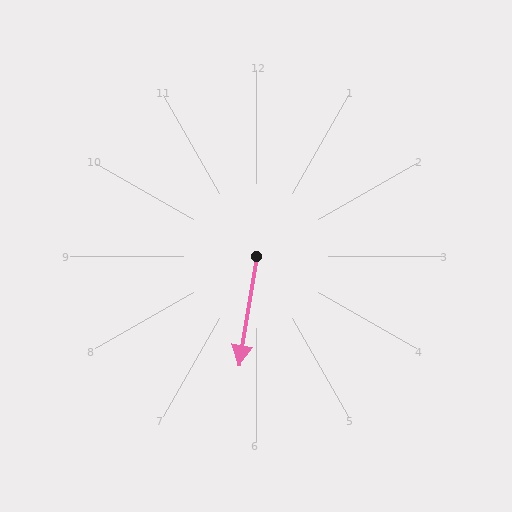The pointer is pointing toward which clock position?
Roughly 6 o'clock.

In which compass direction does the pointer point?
South.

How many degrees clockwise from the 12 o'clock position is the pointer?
Approximately 189 degrees.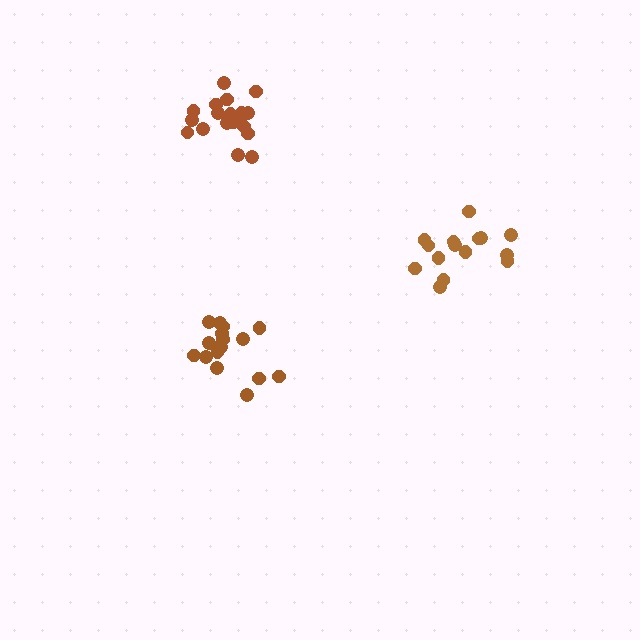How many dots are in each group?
Group 1: 15 dots, Group 2: 16 dots, Group 3: 21 dots (52 total).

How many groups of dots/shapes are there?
There are 3 groups.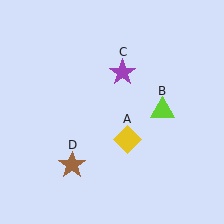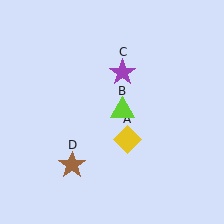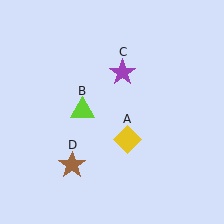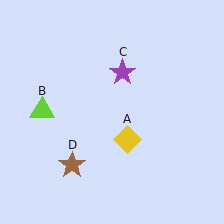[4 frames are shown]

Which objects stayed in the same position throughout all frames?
Yellow diamond (object A) and purple star (object C) and brown star (object D) remained stationary.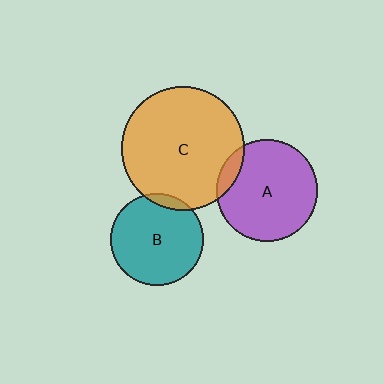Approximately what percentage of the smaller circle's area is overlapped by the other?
Approximately 10%.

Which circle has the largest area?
Circle C (orange).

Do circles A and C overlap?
Yes.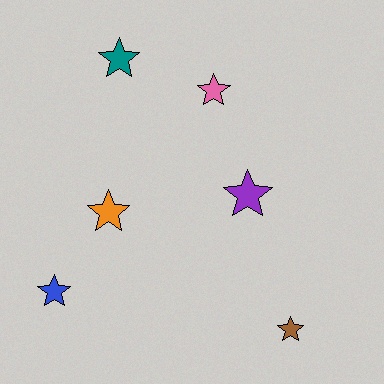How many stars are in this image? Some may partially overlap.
There are 6 stars.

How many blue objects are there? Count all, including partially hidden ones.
There is 1 blue object.